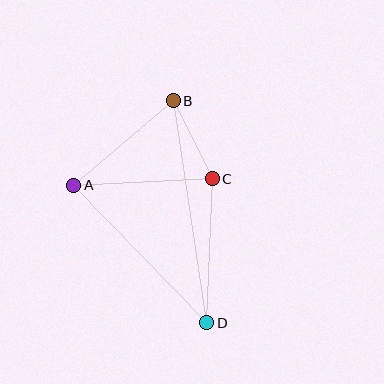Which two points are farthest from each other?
Points B and D are farthest from each other.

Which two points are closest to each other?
Points B and C are closest to each other.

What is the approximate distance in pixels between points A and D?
The distance between A and D is approximately 191 pixels.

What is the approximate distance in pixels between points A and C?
The distance between A and C is approximately 139 pixels.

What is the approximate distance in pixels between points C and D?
The distance between C and D is approximately 144 pixels.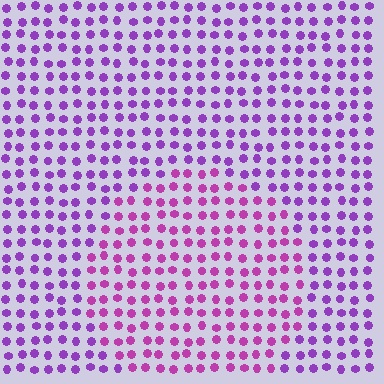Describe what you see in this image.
The image is filled with small purple elements in a uniform arrangement. A circle-shaped region is visible where the elements are tinted to a slightly different hue, forming a subtle color boundary.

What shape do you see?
I see a circle.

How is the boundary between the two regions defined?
The boundary is defined purely by a slight shift in hue (about 28 degrees). Spacing, size, and orientation are identical on both sides.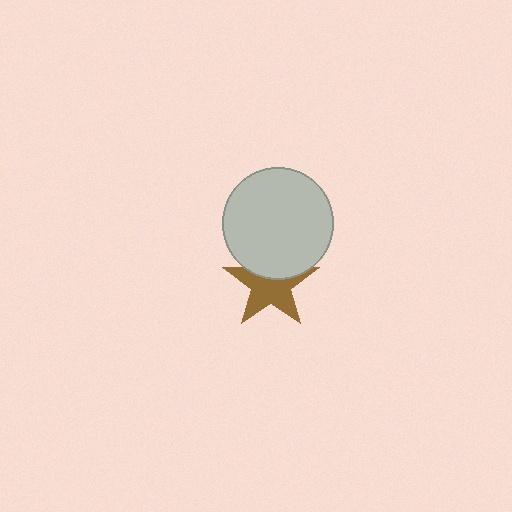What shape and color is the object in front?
The object in front is a light gray circle.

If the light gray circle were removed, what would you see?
You would see the complete brown star.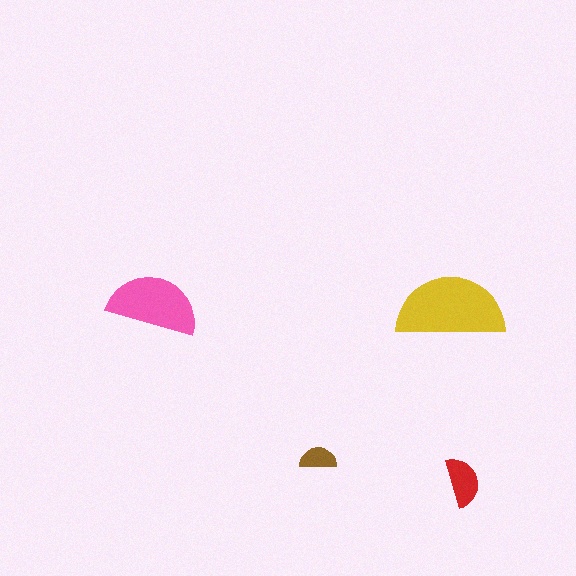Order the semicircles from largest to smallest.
the yellow one, the pink one, the red one, the brown one.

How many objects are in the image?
There are 4 objects in the image.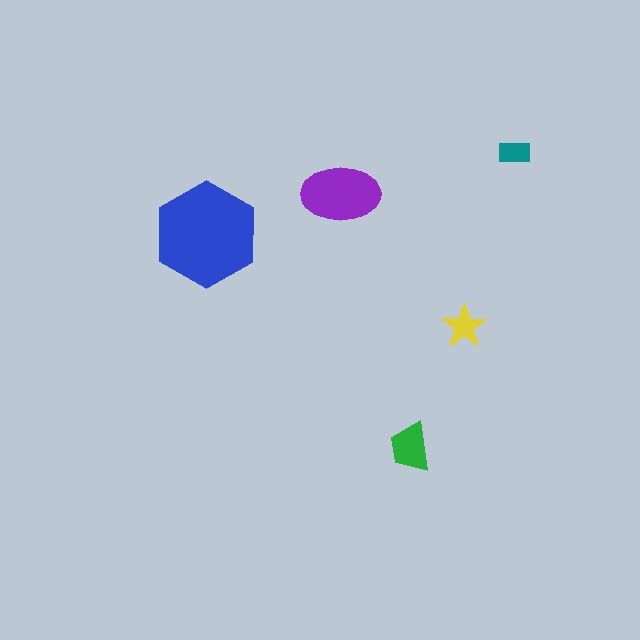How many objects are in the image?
There are 5 objects in the image.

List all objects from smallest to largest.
The teal rectangle, the yellow star, the green trapezoid, the purple ellipse, the blue hexagon.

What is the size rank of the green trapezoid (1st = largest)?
3rd.